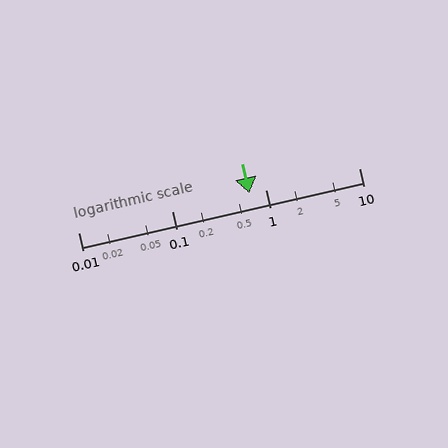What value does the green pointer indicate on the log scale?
The pointer indicates approximately 0.67.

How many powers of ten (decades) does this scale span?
The scale spans 3 decades, from 0.01 to 10.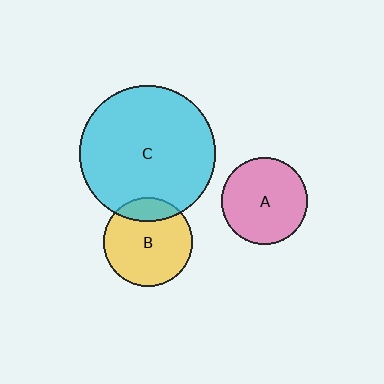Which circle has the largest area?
Circle C (cyan).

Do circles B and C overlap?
Yes.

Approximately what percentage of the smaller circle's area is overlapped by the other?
Approximately 15%.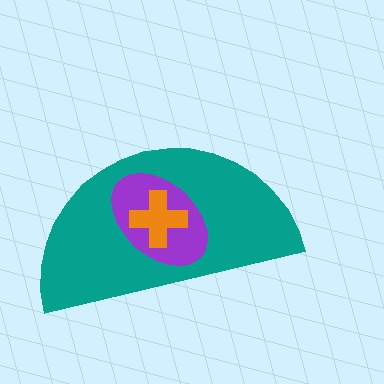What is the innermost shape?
The orange cross.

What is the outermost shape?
The teal semicircle.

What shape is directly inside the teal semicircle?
The purple ellipse.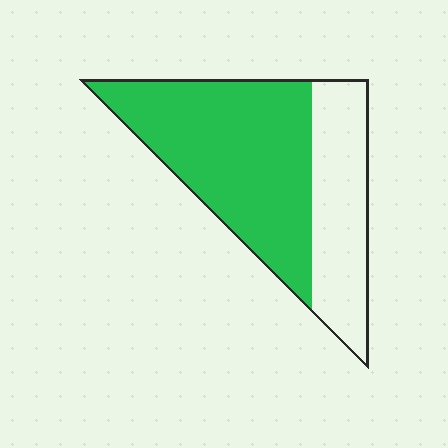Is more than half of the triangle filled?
Yes.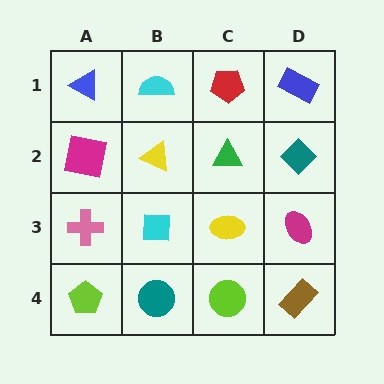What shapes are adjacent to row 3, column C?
A green triangle (row 2, column C), a lime circle (row 4, column C), a cyan square (row 3, column B), a magenta ellipse (row 3, column D).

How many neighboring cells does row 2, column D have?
3.